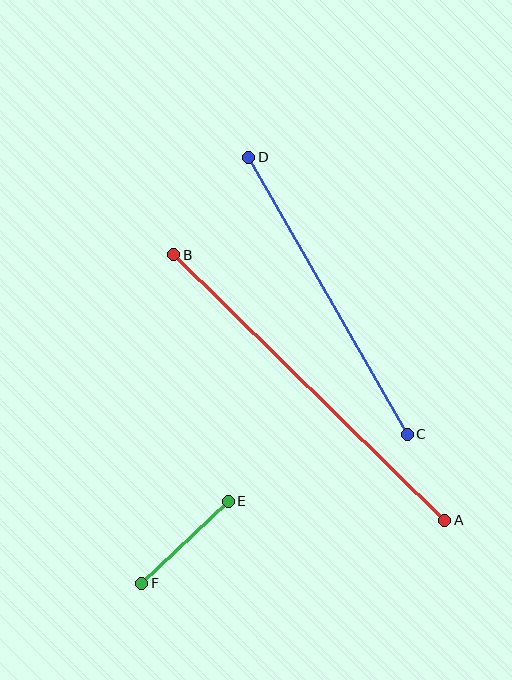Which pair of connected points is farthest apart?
Points A and B are farthest apart.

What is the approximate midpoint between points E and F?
The midpoint is at approximately (185, 542) pixels.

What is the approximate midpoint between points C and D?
The midpoint is at approximately (328, 296) pixels.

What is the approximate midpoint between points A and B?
The midpoint is at approximately (309, 387) pixels.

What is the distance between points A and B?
The distance is approximately 379 pixels.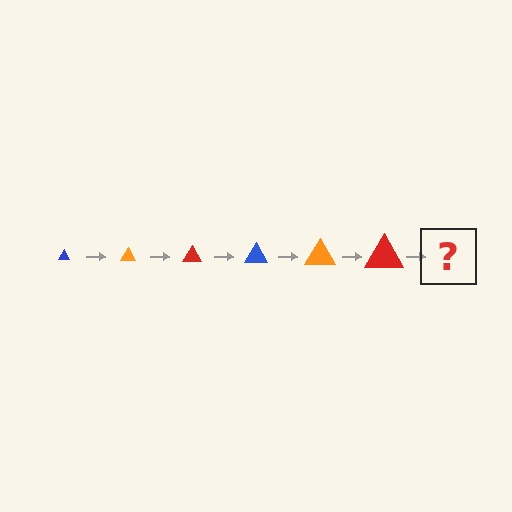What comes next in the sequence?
The next element should be a blue triangle, larger than the previous one.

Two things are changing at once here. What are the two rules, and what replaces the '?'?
The two rules are that the triangle grows larger each step and the color cycles through blue, orange, and red. The '?' should be a blue triangle, larger than the previous one.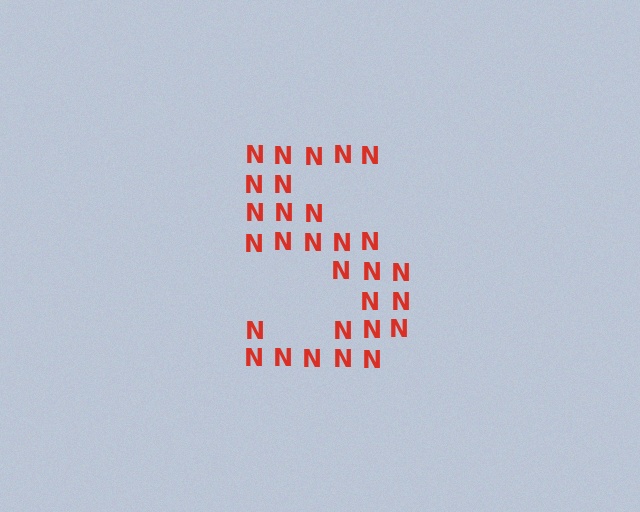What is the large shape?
The large shape is the digit 5.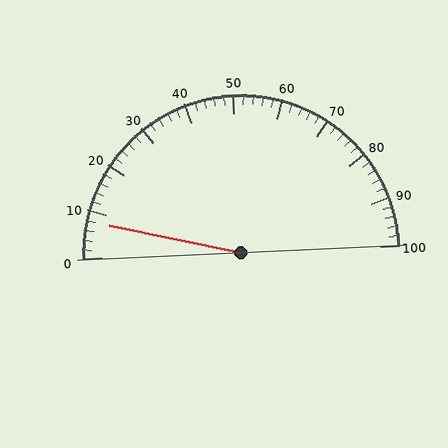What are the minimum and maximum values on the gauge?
The gauge ranges from 0 to 100.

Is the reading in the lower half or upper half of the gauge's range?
The reading is in the lower half of the range (0 to 100).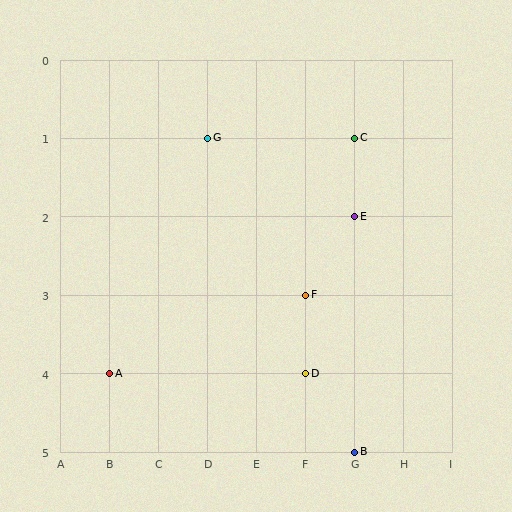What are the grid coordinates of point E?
Point E is at grid coordinates (G, 2).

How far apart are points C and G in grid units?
Points C and G are 3 columns apart.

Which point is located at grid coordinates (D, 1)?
Point G is at (D, 1).